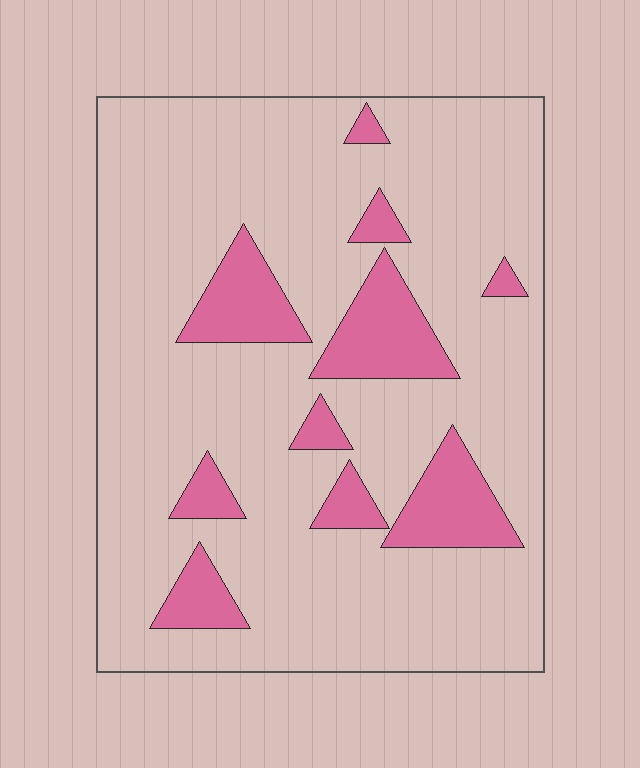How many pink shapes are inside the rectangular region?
10.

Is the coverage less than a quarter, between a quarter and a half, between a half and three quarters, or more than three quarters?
Less than a quarter.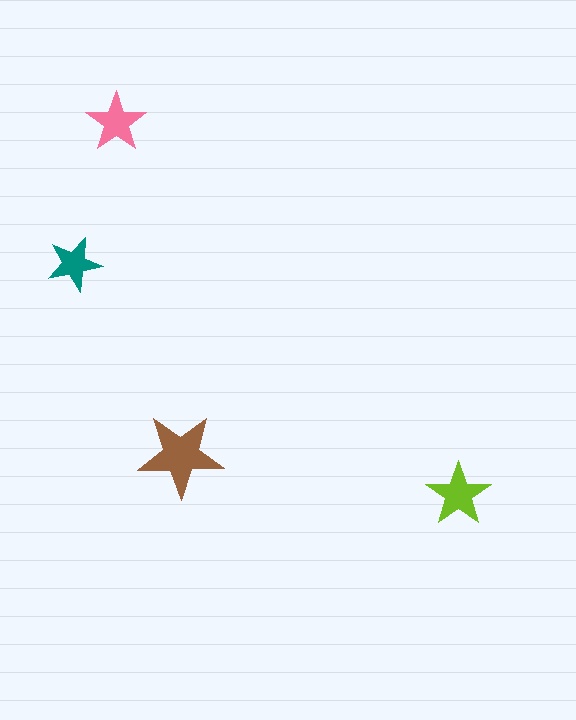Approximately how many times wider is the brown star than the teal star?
About 1.5 times wider.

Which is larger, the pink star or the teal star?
The pink one.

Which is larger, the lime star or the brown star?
The brown one.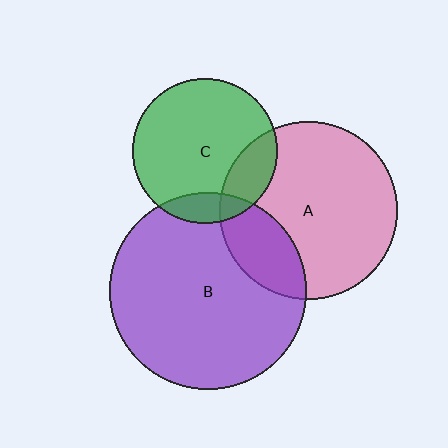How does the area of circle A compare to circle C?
Approximately 1.5 times.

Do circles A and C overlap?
Yes.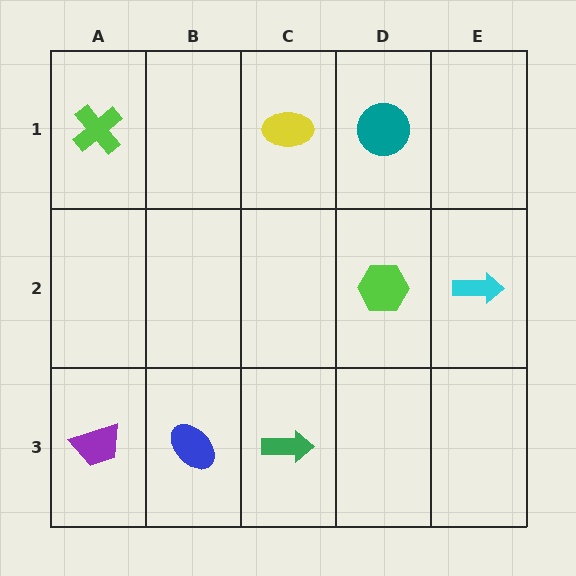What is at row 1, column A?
A lime cross.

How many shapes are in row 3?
3 shapes.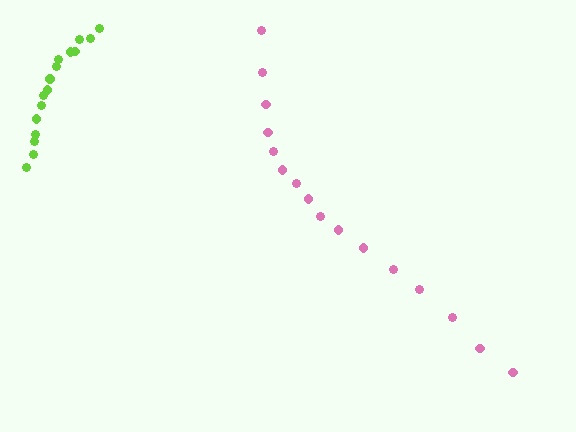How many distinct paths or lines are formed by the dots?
There are 2 distinct paths.